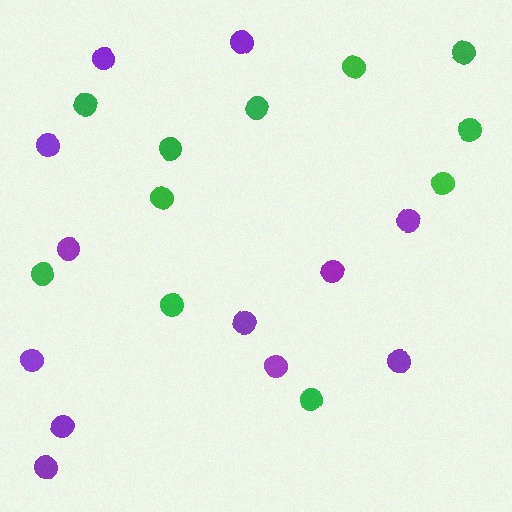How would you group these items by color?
There are 2 groups: one group of purple circles (12) and one group of green circles (11).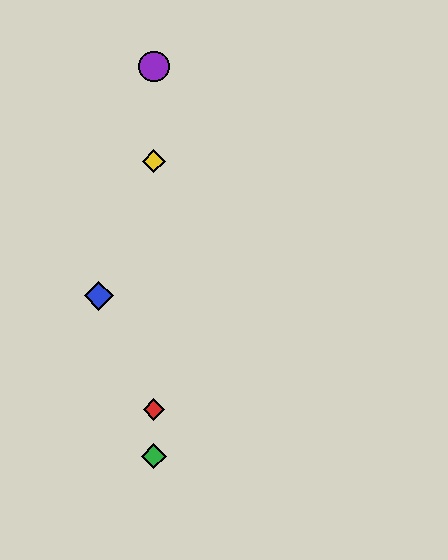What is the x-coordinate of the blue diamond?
The blue diamond is at x≈99.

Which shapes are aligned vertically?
The red diamond, the green diamond, the yellow diamond, the purple circle are aligned vertically.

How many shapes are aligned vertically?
4 shapes (the red diamond, the green diamond, the yellow diamond, the purple circle) are aligned vertically.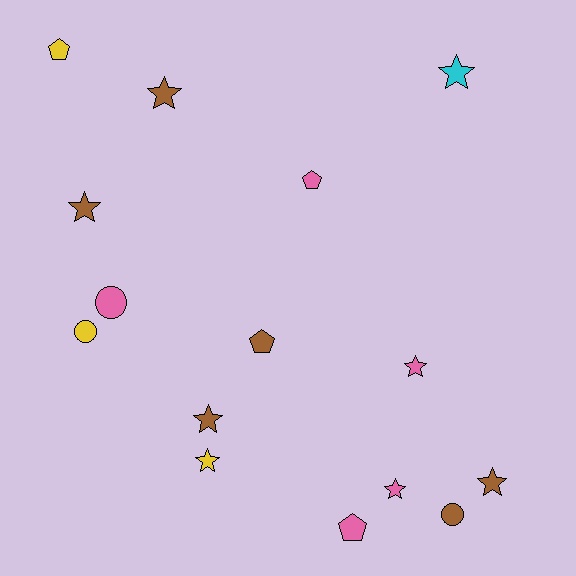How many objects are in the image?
There are 15 objects.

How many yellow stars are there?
There is 1 yellow star.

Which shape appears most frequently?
Star, with 8 objects.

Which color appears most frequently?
Brown, with 6 objects.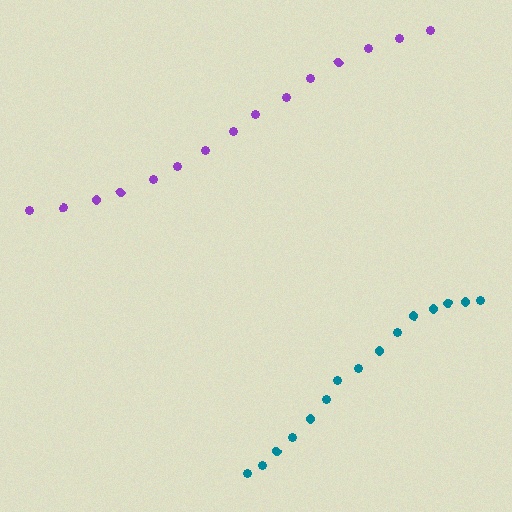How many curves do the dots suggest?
There are 2 distinct paths.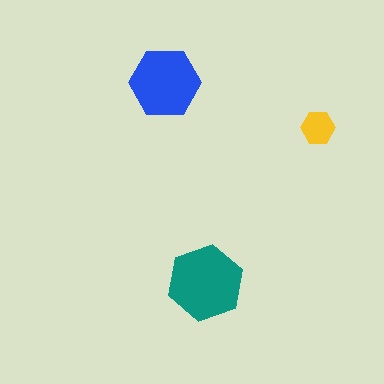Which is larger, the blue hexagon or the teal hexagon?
The teal one.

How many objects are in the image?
There are 3 objects in the image.